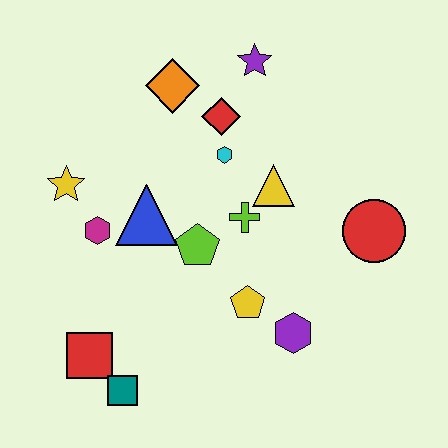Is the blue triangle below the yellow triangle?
Yes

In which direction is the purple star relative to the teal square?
The purple star is above the teal square.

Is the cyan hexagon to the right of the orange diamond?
Yes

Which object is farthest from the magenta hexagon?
The red circle is farthest from the magenta hexagon.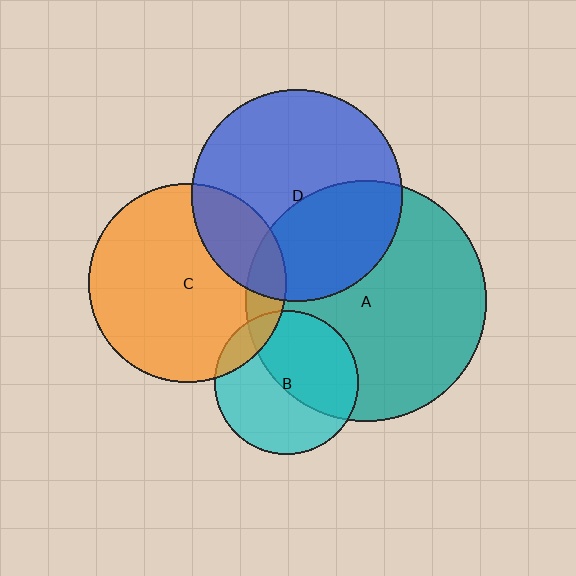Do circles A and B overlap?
Yes.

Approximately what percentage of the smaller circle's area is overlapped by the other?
Approximately 50%.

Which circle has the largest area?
Circle A (teal).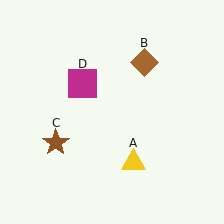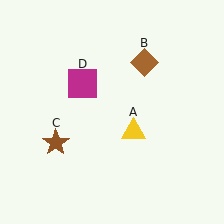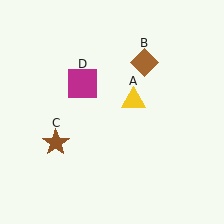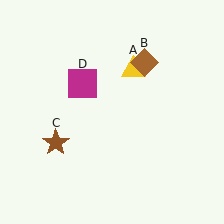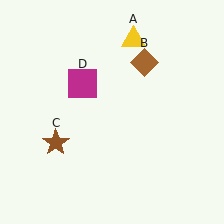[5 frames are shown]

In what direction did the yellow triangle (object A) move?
The yellow triangle (object A) moved up.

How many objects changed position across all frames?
1 object changed position: yellow triangle (object A).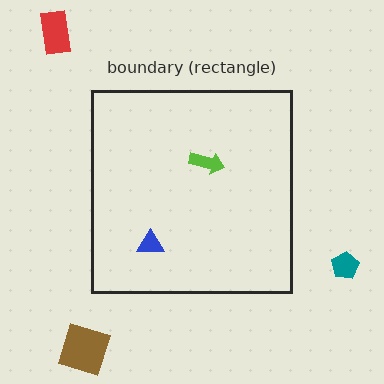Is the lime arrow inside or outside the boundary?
Inside.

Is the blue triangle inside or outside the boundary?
Inside.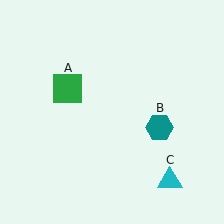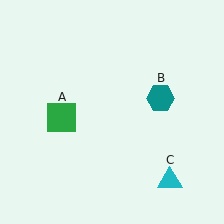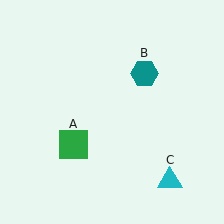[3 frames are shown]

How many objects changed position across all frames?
2 objects changed position: green square (object A), teal hexagon (object B).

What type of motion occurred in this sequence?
The green square (object A), teal hexagon (object B) rotated counterclockwise around the center of the scene.